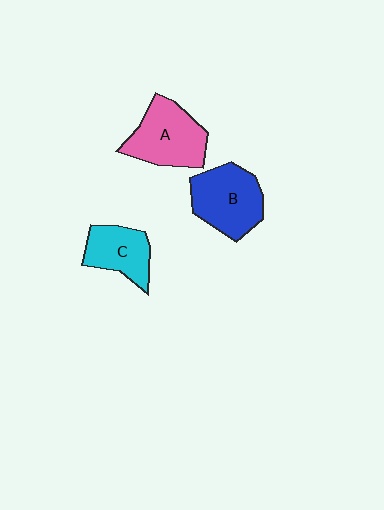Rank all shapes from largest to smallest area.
From largest to smallest: A (pink), B (blue), C (cyan).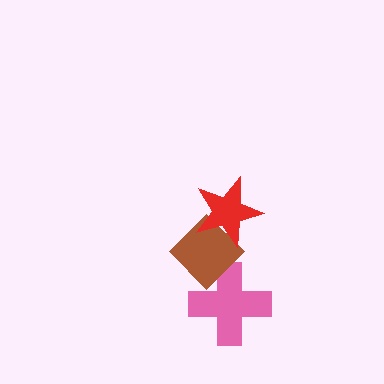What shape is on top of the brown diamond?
The red star is on top of the brown diamond.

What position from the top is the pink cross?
The pink cross is 3rd from the top.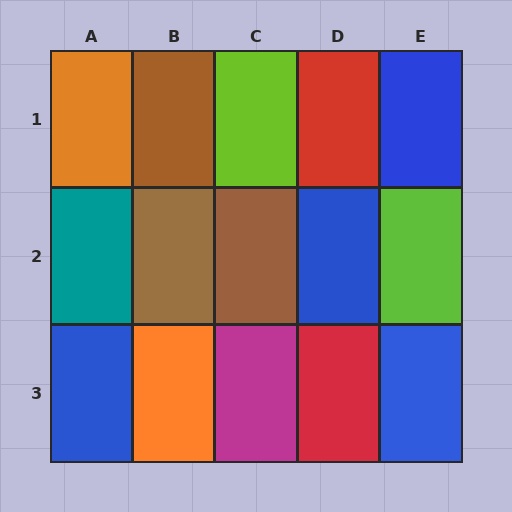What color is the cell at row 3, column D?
Red.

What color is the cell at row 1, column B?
Brown.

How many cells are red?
2 cells are red.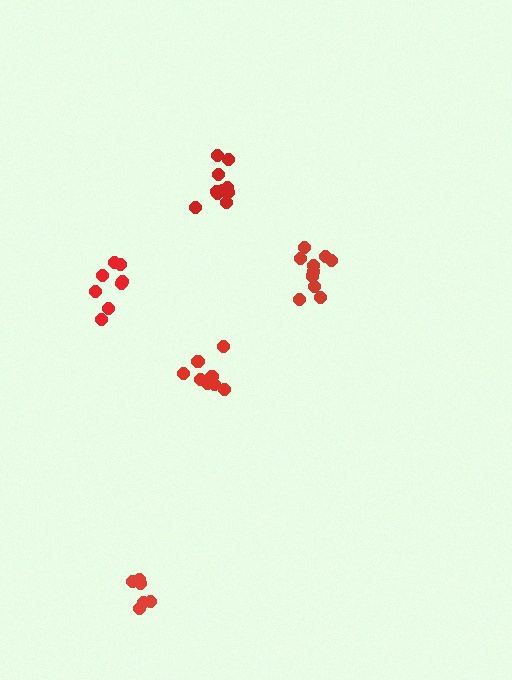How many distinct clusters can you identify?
There are 5 distinct clusters.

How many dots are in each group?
Group 1: 11 dots, Group 2: 6 dots, Group 3: 8 dots, Group 4: 11 dots, Group 5: 8 dots (44 total).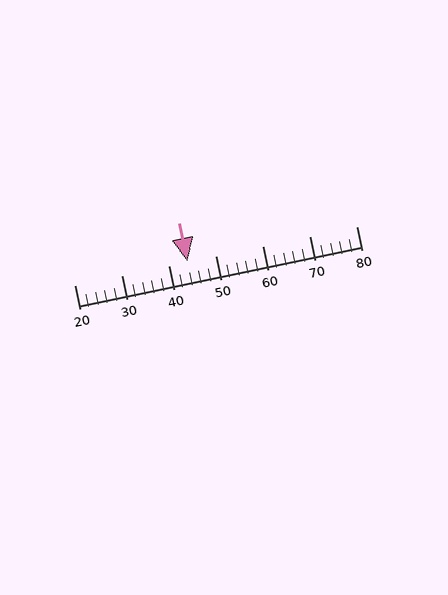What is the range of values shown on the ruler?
The ruler shows values from 20 to 80.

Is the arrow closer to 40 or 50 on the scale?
The arrow is closer to 40.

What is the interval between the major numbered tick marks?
The major tick marks are spaced 10 units apart.